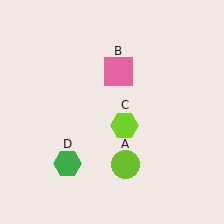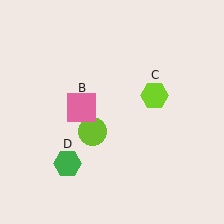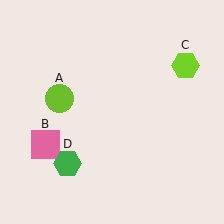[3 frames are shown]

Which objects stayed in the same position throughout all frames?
Green hexagon (object D) remained stationary.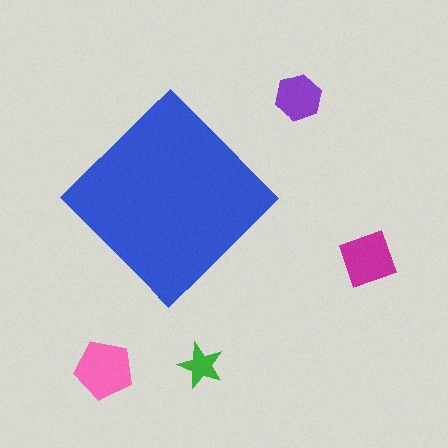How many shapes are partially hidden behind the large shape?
0 shapes are partially hidden.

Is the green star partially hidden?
No, the green star is fully visible.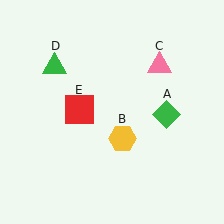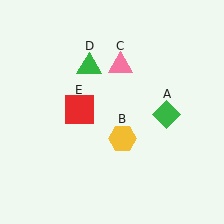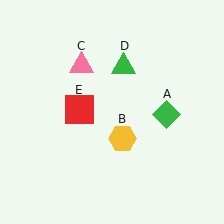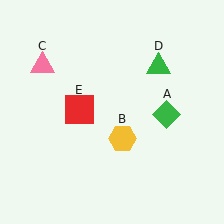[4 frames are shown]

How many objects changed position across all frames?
2 objects changed position: pink triangle (object C), green triangle (object D).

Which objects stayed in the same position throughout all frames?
Green diamond (object A) and yellow hexagon (object B) and red square (object E) remained stationary.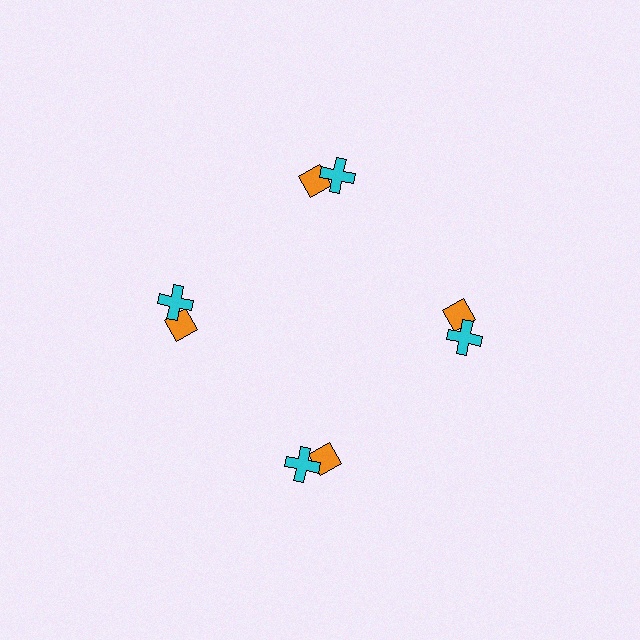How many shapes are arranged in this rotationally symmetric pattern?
There are 8 shapes, arranged in 4 groups of 2.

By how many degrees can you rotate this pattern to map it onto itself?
The pattern maps onto itself every 90 degrees of rotation.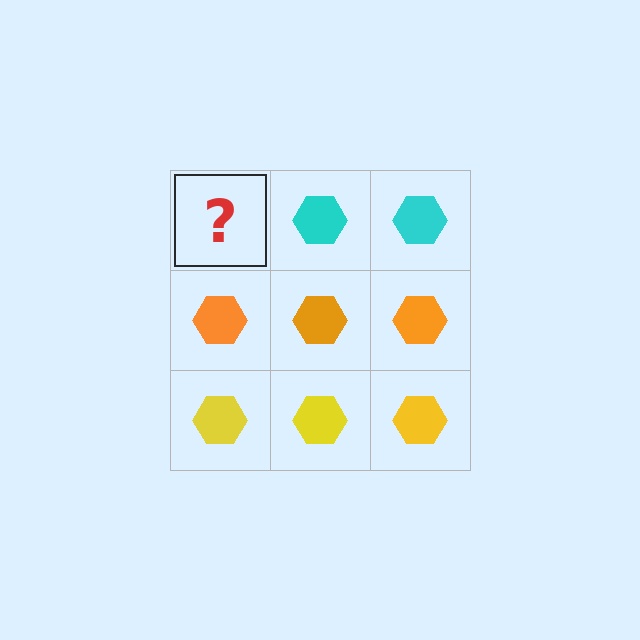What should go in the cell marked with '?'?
The missing cell should contain a cyan hexagon.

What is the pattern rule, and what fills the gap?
The rule is that each row has a consistent color. The gap should be filled with a cyan hexagon.